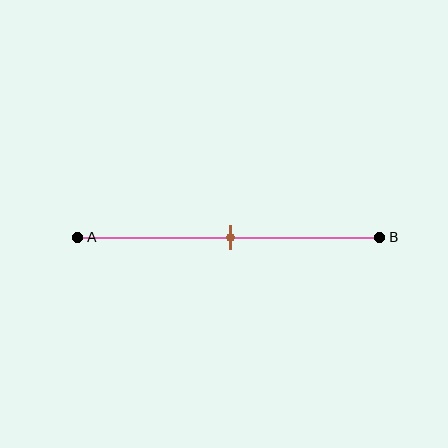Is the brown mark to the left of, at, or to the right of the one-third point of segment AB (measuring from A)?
The brown mark is to the right of the one-third point of segment AB.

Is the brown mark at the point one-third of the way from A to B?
No, the mark is at about 50% from A, not at the 33% one-third point.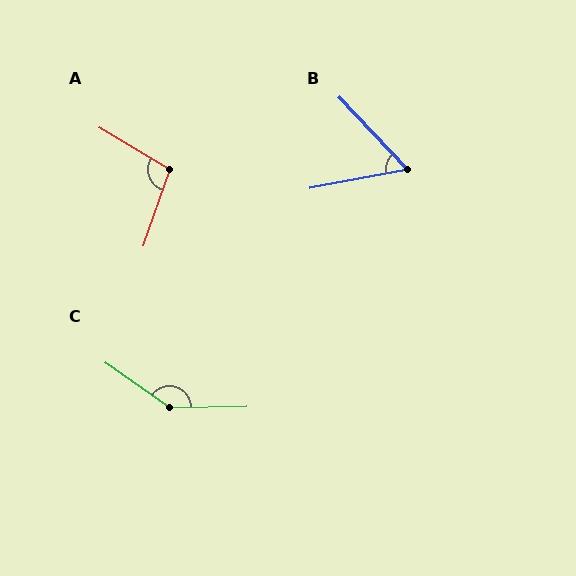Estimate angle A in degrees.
Approximately 101 degrees.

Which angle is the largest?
C, at approximately 144 degrees.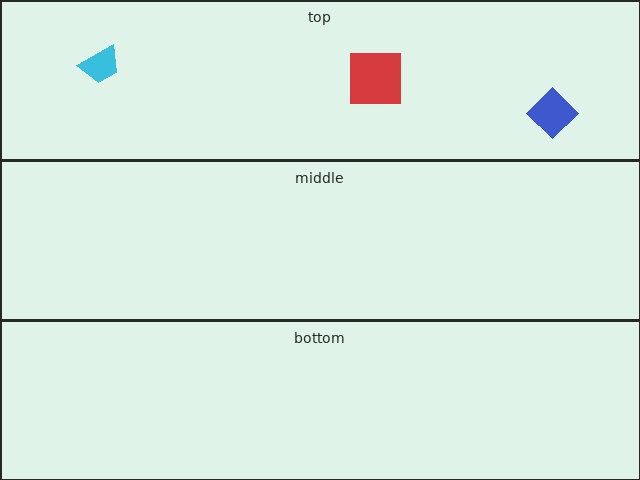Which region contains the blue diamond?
The top region.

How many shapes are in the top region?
3.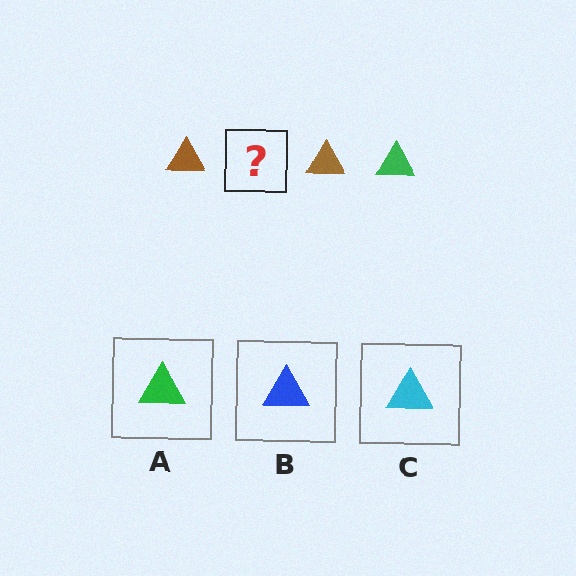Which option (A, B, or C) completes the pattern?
A.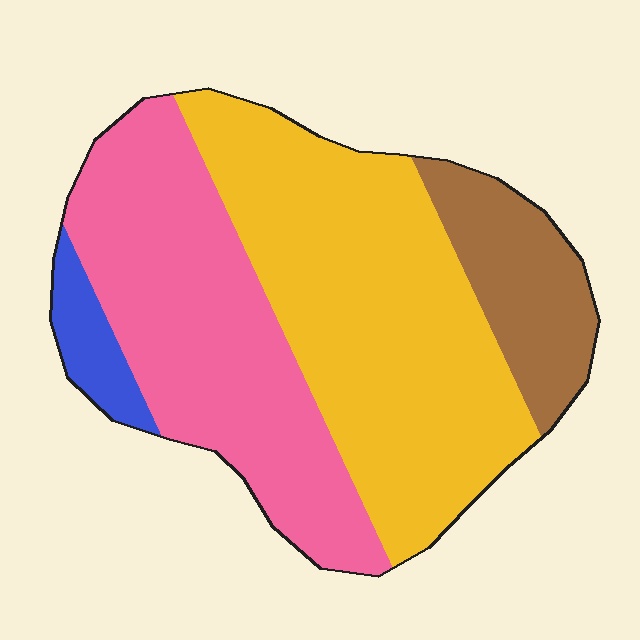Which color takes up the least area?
Blue, at roughly 5%.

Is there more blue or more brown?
Brown.